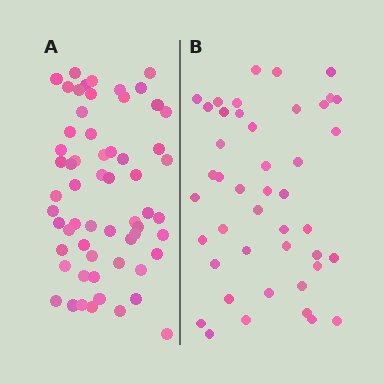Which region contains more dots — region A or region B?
Region A (the left region) has more dots.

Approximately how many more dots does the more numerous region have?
Region A has approximately 15 more dots than region B.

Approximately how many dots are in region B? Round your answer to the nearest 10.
About 40 dots. (The exact count is 44, which rounds to 40.)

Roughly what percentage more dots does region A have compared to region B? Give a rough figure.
About 35% more.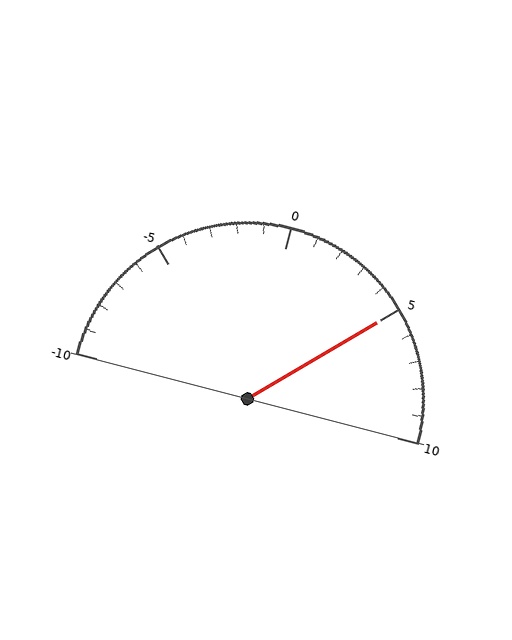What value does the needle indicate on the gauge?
The needle indicates approximately 5.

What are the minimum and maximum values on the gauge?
The gauge ranges from -10 to 10.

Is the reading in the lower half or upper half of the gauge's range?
The reading is in the upper half of the range (-10 to 10).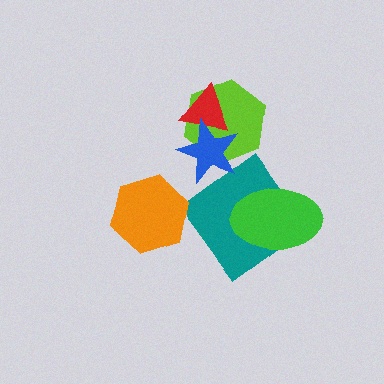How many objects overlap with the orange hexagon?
0 objects overlap with the orange hexagon.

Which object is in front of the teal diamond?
The green ellipse is in front of the teal diamond.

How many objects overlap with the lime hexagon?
2 objects overlap with the lime hexagon.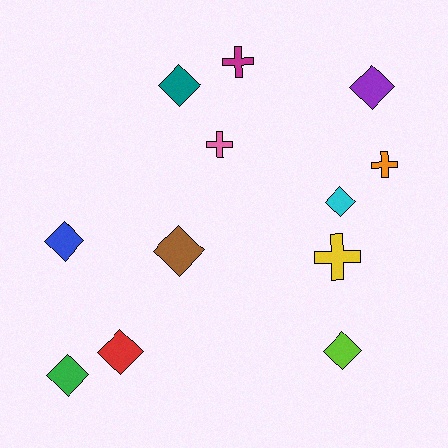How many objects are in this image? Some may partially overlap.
There are 12 objects.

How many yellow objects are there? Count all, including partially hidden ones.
There is 1 yellow object.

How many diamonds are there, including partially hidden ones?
There are 8 diamonds.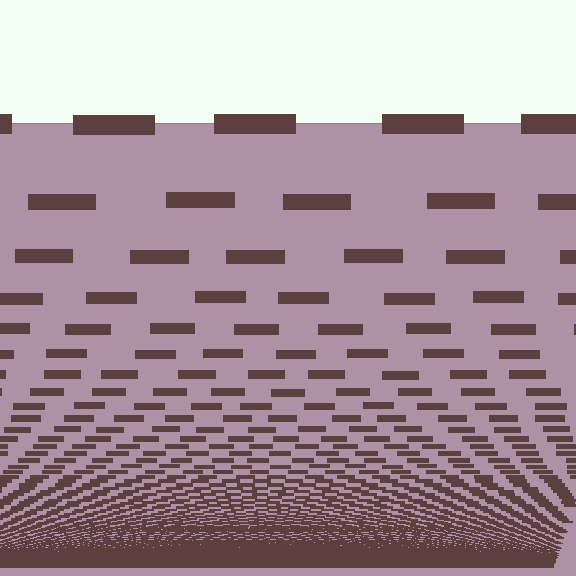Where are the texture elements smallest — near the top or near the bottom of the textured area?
Near the bottom.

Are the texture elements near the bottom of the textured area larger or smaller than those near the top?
Smaller. The gradient is inverted — elements near the bottom are smaller and denser.